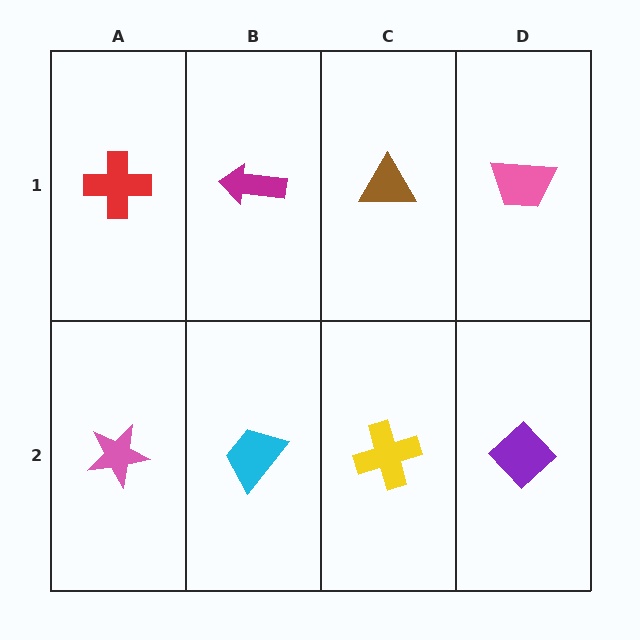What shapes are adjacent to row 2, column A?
A red cross (row 1, column A), a cyan trapezoid (row 2, column B).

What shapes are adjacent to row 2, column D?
A pink trapezoid (row 1, column D), a yellow cross (row 2, column C).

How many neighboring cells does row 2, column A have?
2.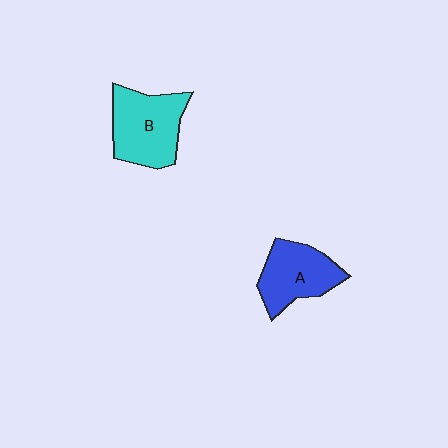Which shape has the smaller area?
Shape A (blue).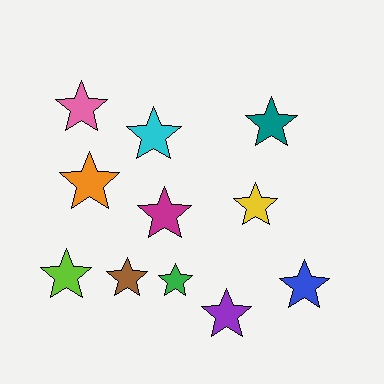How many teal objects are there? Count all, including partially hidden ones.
There is 1 teal object.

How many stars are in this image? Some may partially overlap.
There are 11 stars.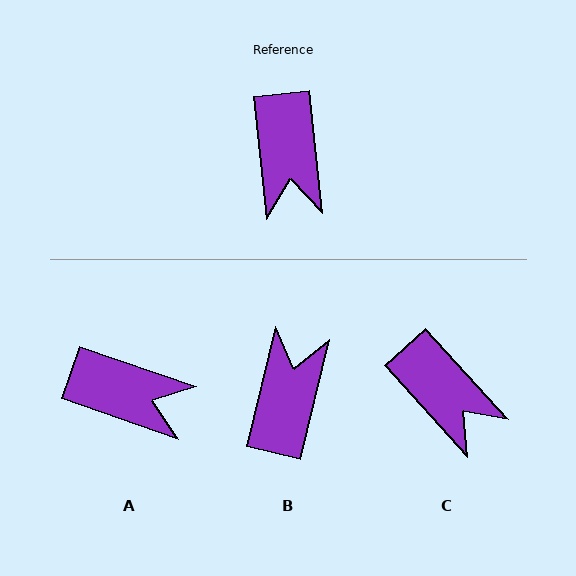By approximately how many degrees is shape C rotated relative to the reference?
Approximately 36 degrees counter-clockwise.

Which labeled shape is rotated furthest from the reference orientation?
B, about 160 degrees away.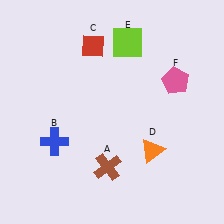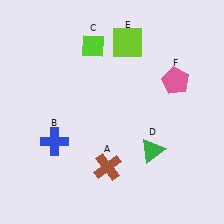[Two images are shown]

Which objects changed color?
C changed from red to lime. D changed from orange to green.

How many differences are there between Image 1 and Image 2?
There are 2 differences between the two images.